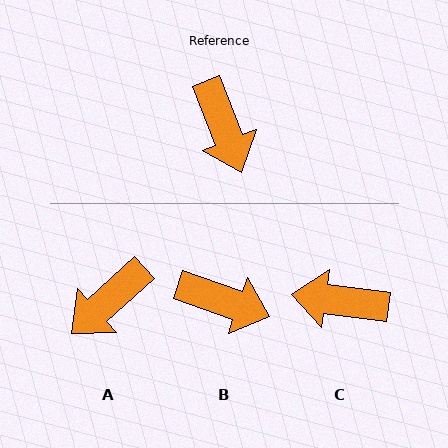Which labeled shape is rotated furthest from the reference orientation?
C, about 119 degrees away.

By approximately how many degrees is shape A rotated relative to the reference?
Approximately 69 degrees clockwise.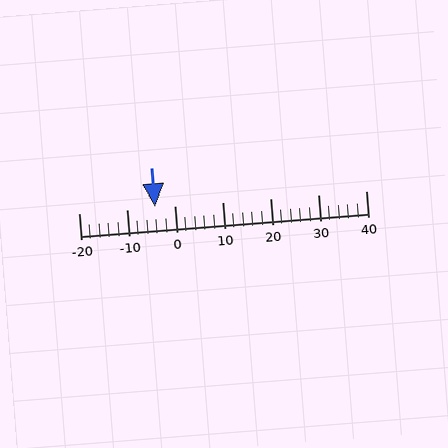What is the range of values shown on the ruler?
The ruler shows values from -20 to 40.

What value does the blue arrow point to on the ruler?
The blue arrow points to approximately -4.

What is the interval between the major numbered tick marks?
The major tick marks are spaced 10 units apart.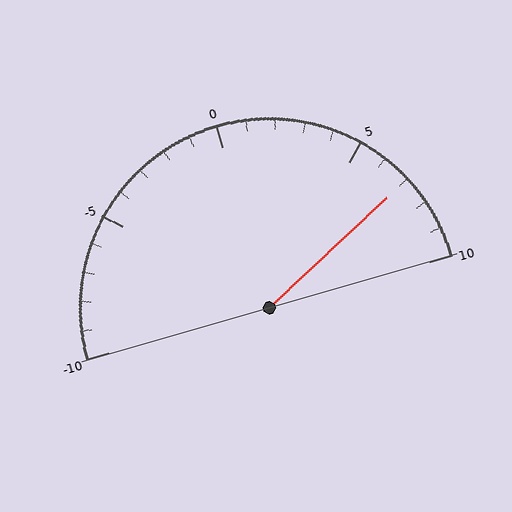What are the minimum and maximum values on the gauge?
The gauge ranges from -10 to 10.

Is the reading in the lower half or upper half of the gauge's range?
The reading is in the upper half of the range (-10 to 10).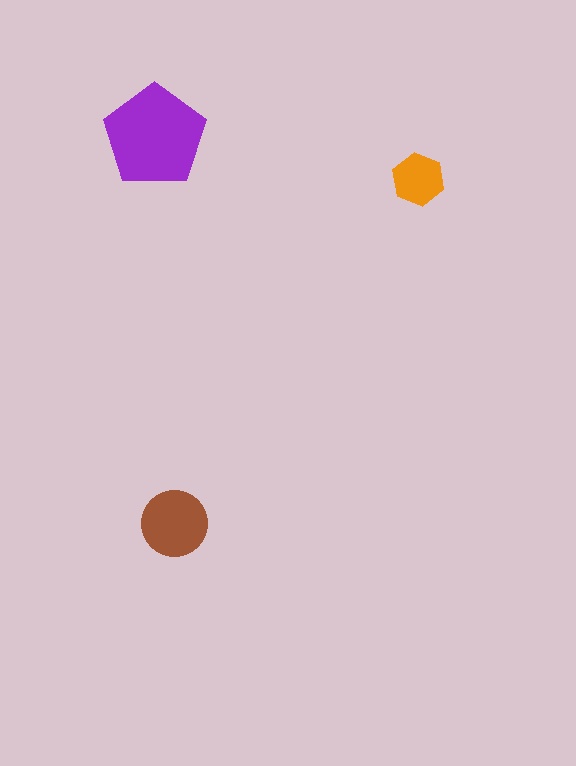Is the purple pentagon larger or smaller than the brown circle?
Larger.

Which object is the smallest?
The orange hexagon.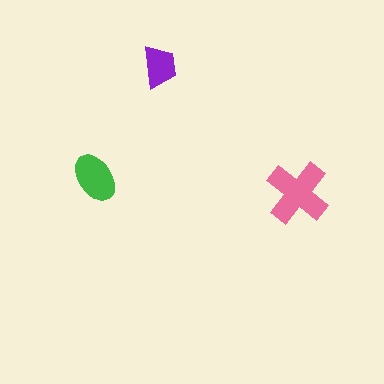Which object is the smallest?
The purple trapezoid.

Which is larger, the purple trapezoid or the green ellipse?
The green ellipse.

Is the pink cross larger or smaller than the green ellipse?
Larger.